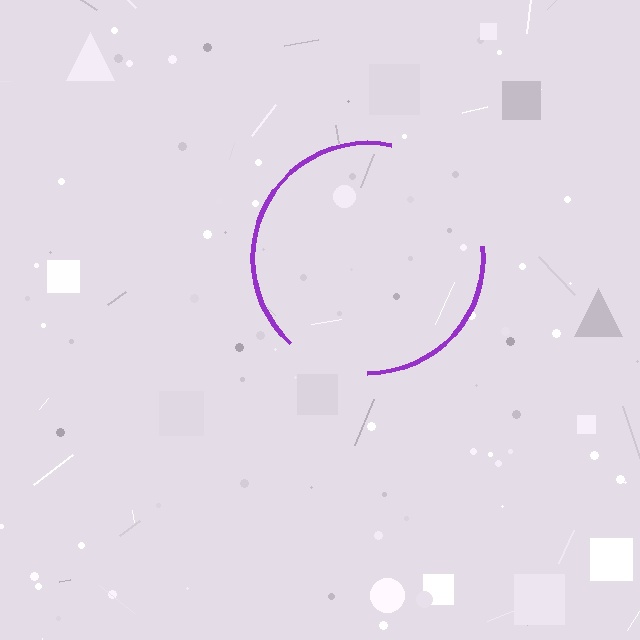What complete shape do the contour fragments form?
The contour fragments form a circle.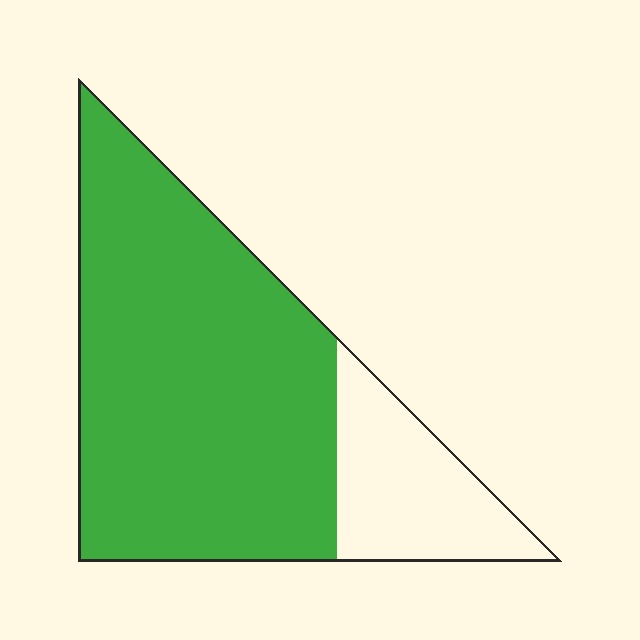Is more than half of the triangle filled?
Yes.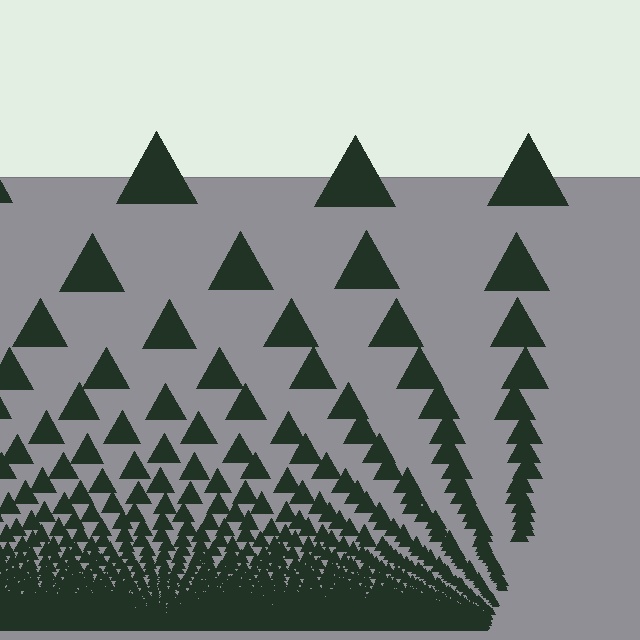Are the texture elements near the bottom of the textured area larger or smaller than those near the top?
Smaller. The gradient is inverted — elements near the bottom are smaller and denser.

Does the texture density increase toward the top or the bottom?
Density increases toward the bottom.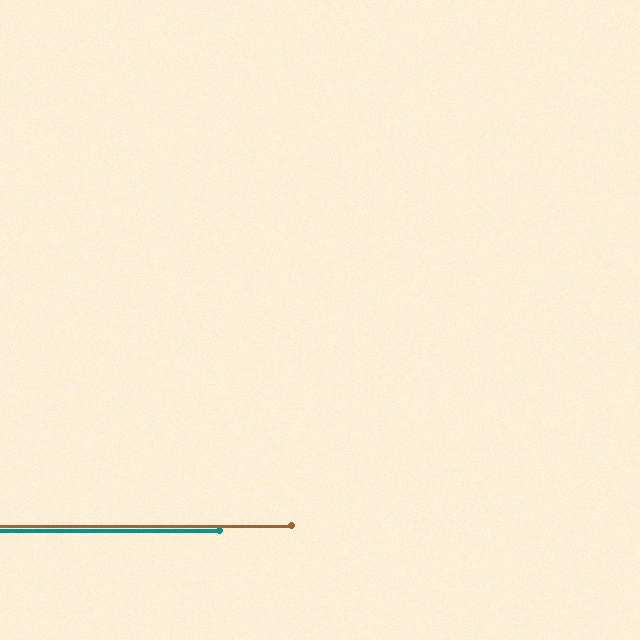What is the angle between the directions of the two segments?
Approximately 0 degrees.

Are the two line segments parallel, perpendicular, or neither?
Parallel — their directions differ by only 0.0°.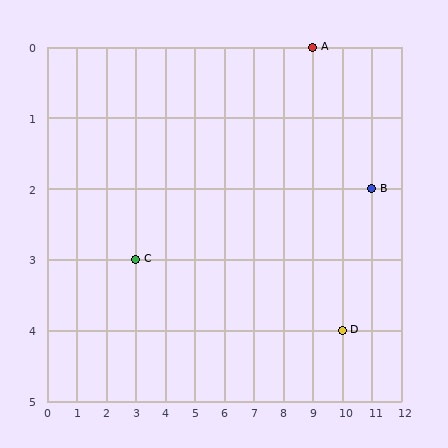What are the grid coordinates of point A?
Point A is at grid coordinates (9, 0).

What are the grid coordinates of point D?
Point D is at grid coordinates (10, 4).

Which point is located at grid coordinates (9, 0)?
Point A is at (9, 0).